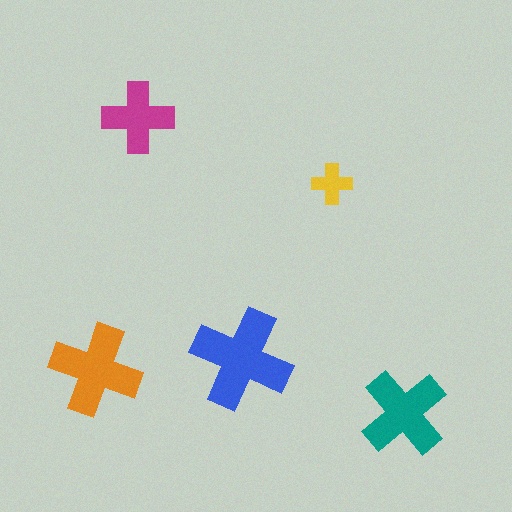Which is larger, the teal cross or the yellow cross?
The teal one.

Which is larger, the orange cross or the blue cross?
The blue one.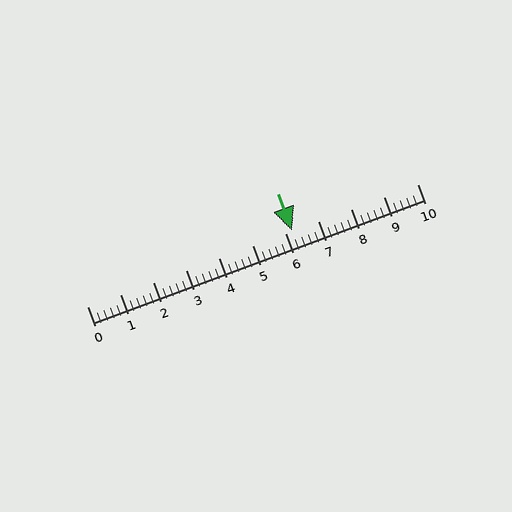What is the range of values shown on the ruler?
The ruler shows values from 0 to 10.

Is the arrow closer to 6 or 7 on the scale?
The arrow is closer to 6.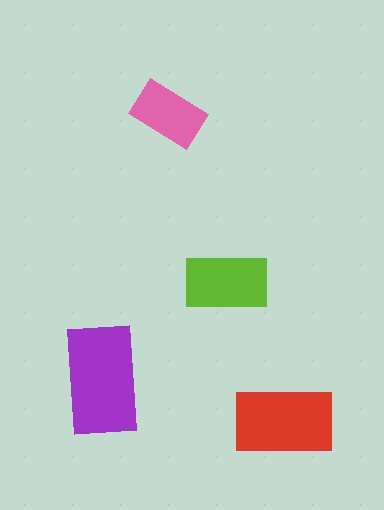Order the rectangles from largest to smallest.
the purple one, the red one, the lime one, the pink one.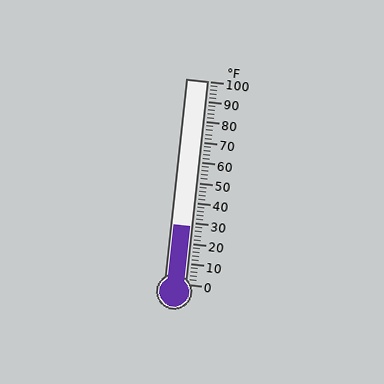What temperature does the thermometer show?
The thermometer shows approximately 28°F.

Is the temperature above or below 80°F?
The temperature is below 80°F.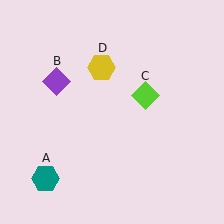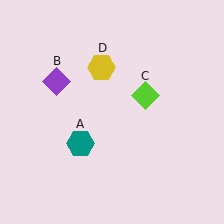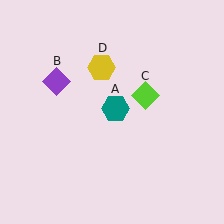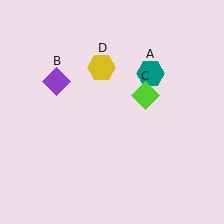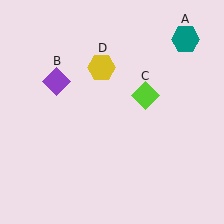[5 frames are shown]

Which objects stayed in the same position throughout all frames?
Purple diamond (object B) and lime diamond (object C) and yellow hexagon (object D) remained stationary.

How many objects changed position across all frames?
1 object changed position: teal hexagon (object A).